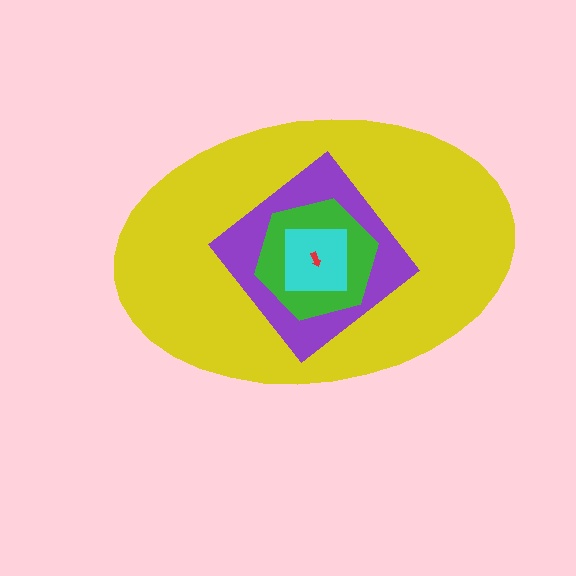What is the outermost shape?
The yellow ellipse.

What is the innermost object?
The red arrow.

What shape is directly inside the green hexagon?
The cyan square.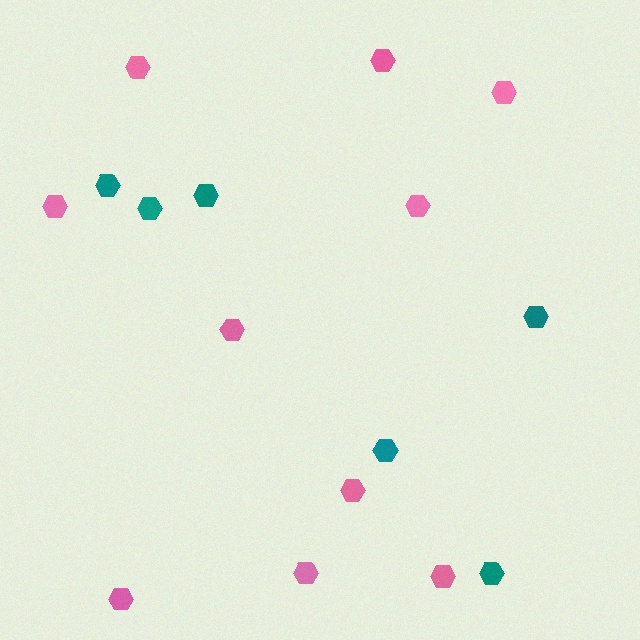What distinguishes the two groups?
There are 2 groups: one group of pink hexagons (10) and one group of teal hexagons (6).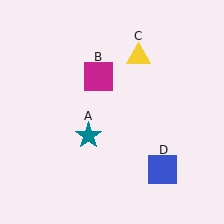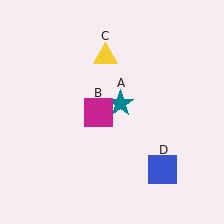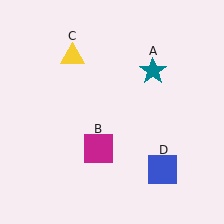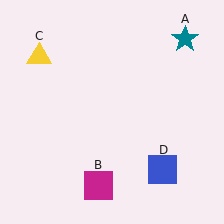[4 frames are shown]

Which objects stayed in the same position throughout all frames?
Blue square (object D) remained stationary.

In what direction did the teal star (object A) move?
The teal star (object A) moved up and to the right.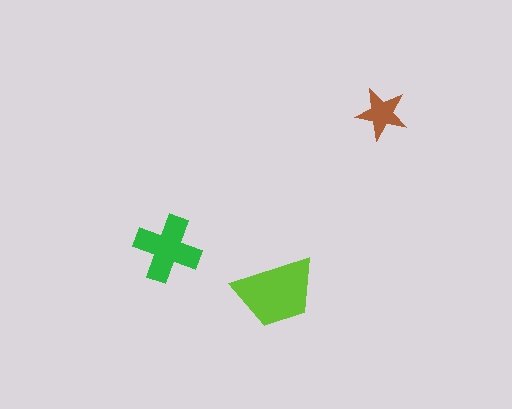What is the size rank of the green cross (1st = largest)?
2nd.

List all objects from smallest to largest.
The brown star, the green cross, the lime trapezoid.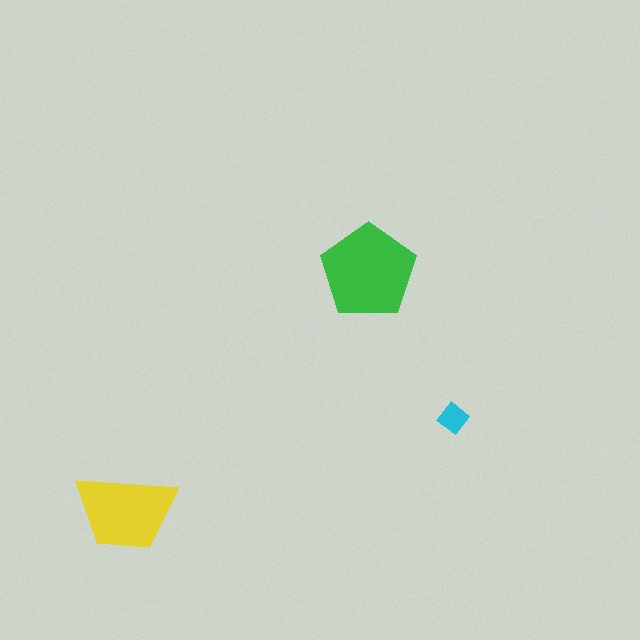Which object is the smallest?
The cyan diamond.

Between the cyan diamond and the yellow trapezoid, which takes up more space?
The yellow trapezoid.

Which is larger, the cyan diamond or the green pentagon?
The green pentagon.